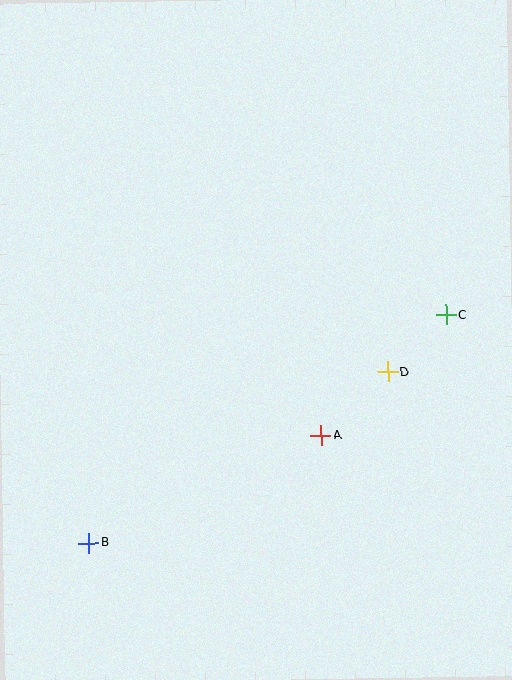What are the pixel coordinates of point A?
Point A is at (321, 435).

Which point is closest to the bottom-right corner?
Point A is closest to the bottom-right corner.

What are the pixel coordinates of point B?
Point B is at (89, 543).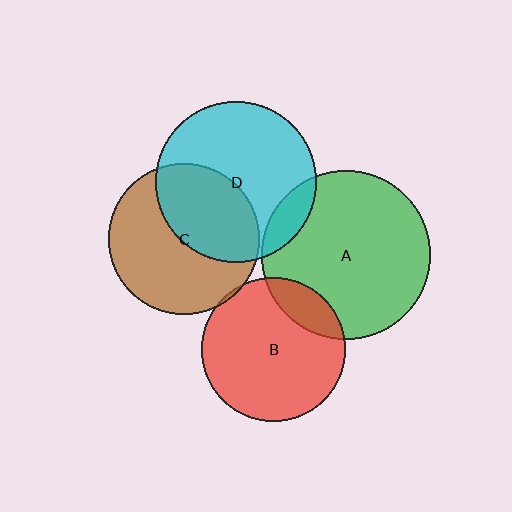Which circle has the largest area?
Circle A (green).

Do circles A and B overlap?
Yes.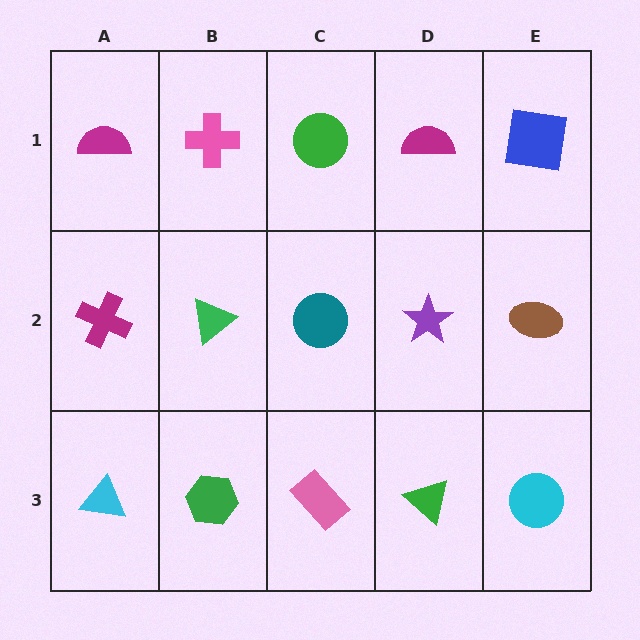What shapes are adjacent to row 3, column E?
A brown ellipse (row 2, column E), a green triangle (row 3, column D).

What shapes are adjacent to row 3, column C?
A teal circle (row 2, column C), a green hexagon (row 3, column B), a green triangle (row 3, column D).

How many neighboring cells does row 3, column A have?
2.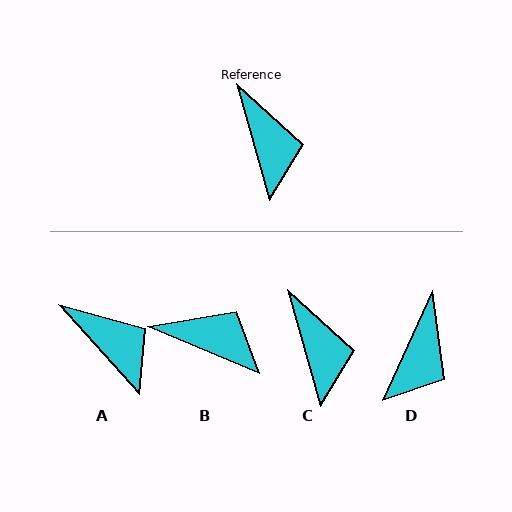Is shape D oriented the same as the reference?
No, it is off by about 40 degrees.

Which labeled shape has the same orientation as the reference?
C.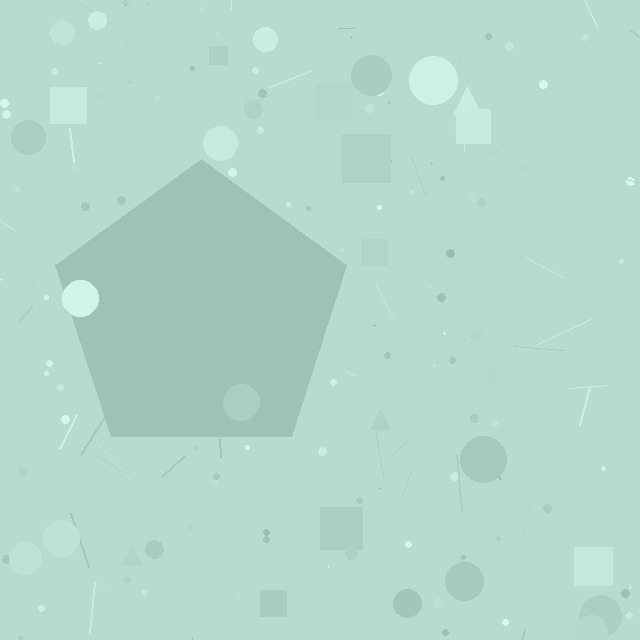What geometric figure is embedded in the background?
A pentagon is embedded in the background.